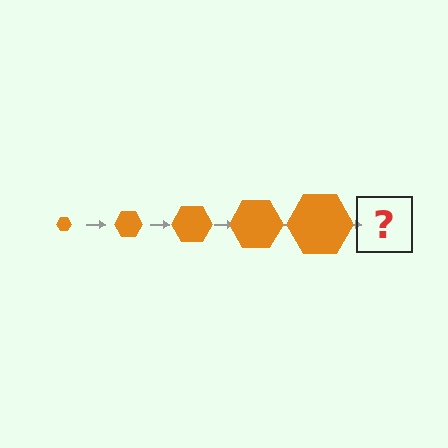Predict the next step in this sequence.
The next step is an orange hexagon, larger than the previous one.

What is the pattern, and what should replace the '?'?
The pattern is that the hexagon gets progressively larger each step. The '?' should be an orange hexagon, larger than the previous one.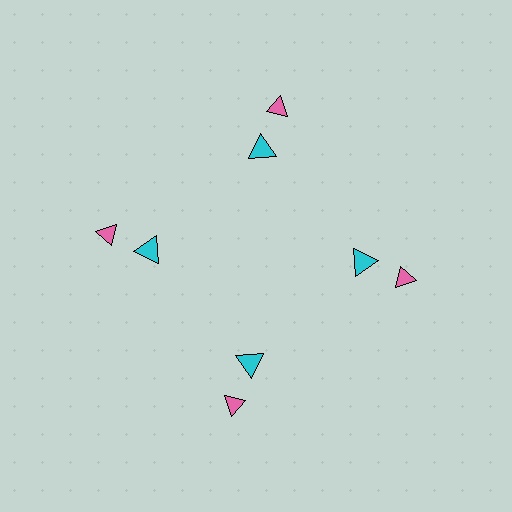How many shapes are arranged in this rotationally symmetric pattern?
There are 8 shapes, arranged in 4 groups of 2.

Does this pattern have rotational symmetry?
Yes, this pattern has 4-fold rotational symmetry. It looks the same after rotating 90 degrees around the center.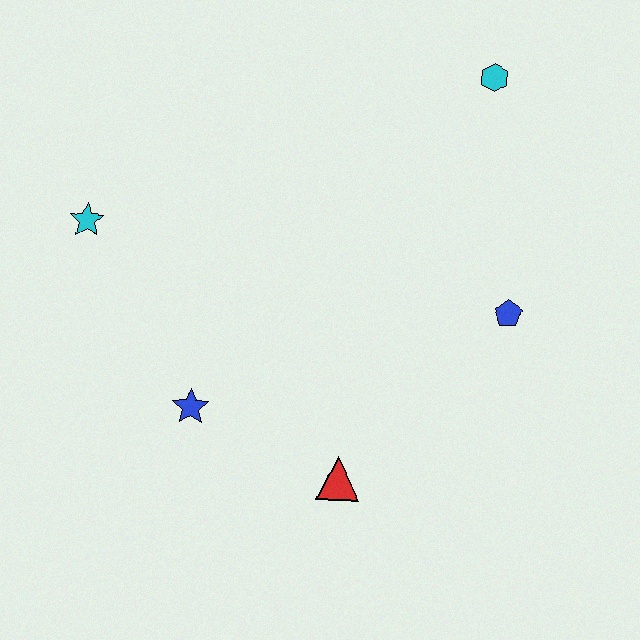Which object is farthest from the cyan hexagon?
The blue star is farthest from the cyan hexagon.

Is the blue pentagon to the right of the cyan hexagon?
Yes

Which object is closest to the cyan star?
The blue star is closest to the cyan star.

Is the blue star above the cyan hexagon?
No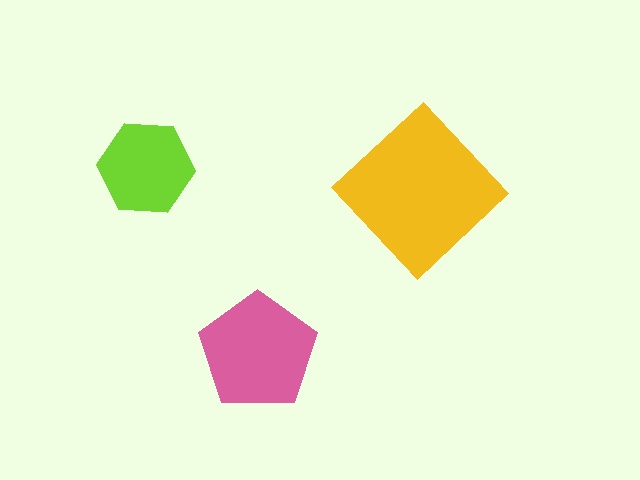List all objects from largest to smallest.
The yellow diamond, the pink pentagon, the lime hexagon.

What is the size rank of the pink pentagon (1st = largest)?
2nd.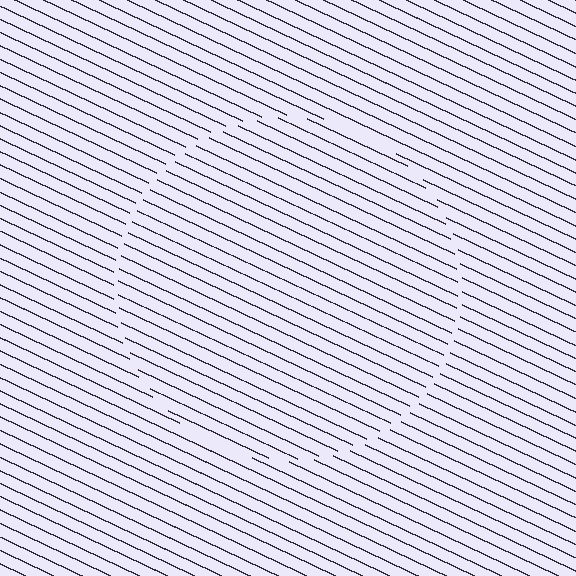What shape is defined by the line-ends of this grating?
An illusory circle. The interior of the shape contains the same grating, shifted by half a period — the contour is defined by the phase discontinuity where line-ends from the inner and outer gratings abut.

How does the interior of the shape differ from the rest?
The interior of the shape contains the same grating, shifted by half a period — the contour is defined by the phase discontinuity where line-ends from the inner and outer gratings abut.